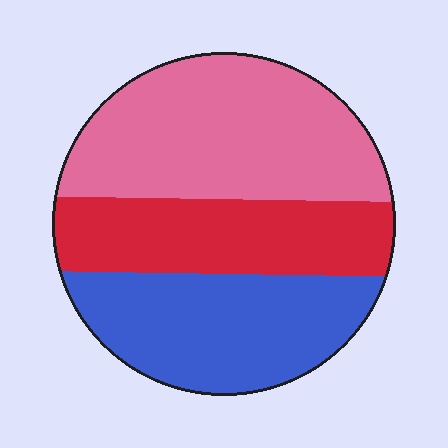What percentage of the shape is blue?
Blue covers 32% of the shape.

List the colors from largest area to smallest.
From largest to smallest: pink, blue, red.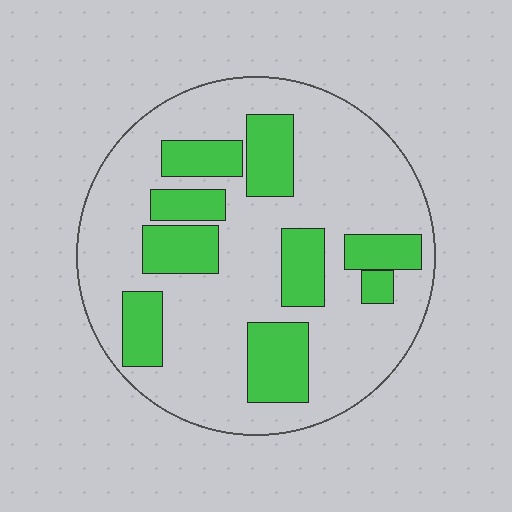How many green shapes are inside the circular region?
9.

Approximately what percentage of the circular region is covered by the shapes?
Approximately 30%.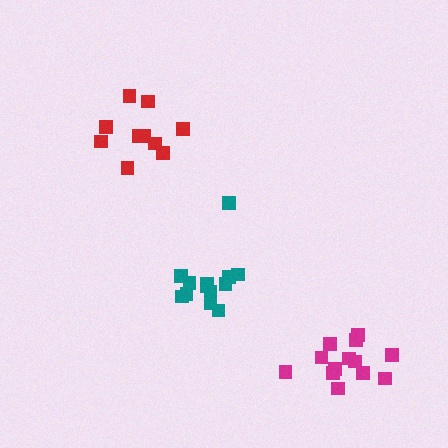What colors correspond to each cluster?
The clusters are colored: red, teal, magenta.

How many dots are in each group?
Group 1: 10 dots, Group 2: 13 dots, Group 3: 13 dots (36 total).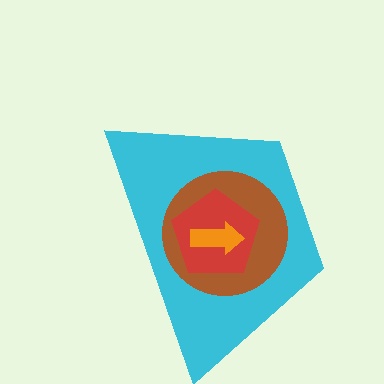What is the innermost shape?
The orange arrow.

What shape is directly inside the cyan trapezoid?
The brown circle.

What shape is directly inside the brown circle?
The red pentagon.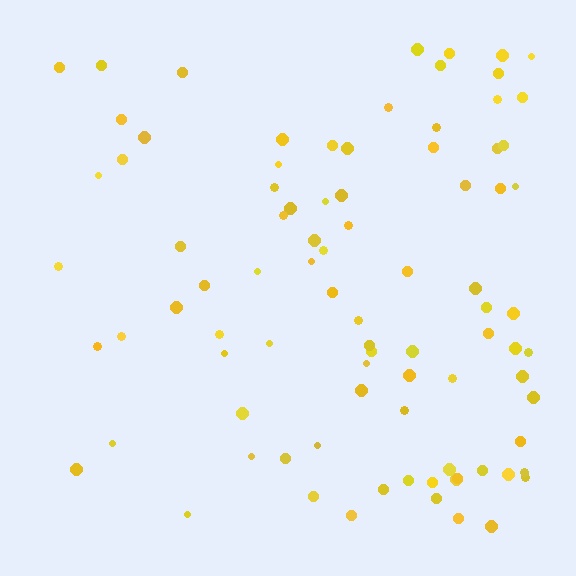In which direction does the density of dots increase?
From left to right, with the right side densest.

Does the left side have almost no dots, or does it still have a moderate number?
Still a moderate number, just noticeably fewer than the right.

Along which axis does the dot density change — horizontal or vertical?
Horizontal.